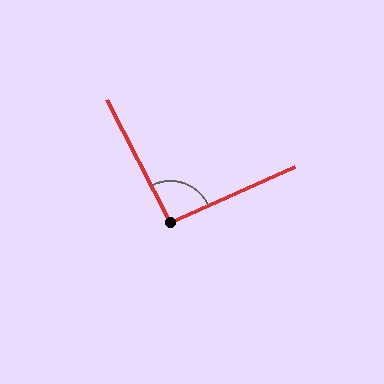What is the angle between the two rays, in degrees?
Approximately 93 degrees.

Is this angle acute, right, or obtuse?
It is approximately a right angle.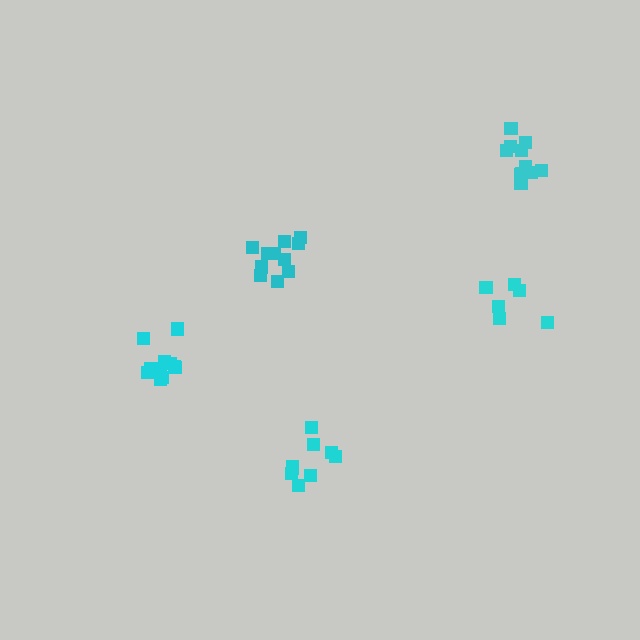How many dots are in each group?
Group 1: 11 dots, Group 2: 6 dots, Group 3: 9 dots, Group 4: 11 dots, Group 5: 11 dots (48 total).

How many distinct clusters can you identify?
There are 5 distinct clusters.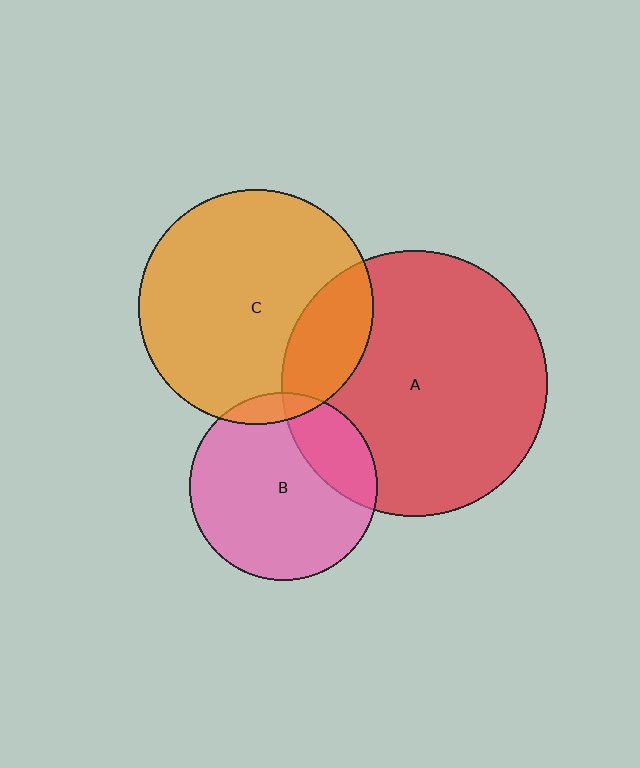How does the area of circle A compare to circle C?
Approximately 1.3 times.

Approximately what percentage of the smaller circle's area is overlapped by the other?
Approximately 20%.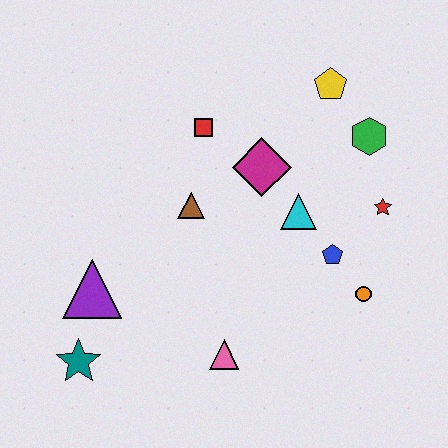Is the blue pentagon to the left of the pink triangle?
No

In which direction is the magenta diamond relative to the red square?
The magenta diamond is to the right of the red square.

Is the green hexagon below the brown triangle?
No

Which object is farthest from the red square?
The teal star is farthest from the red square.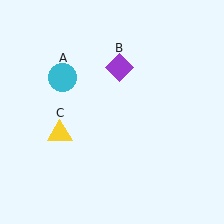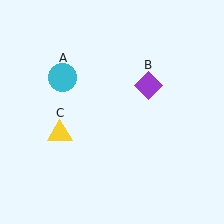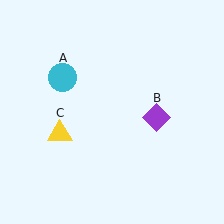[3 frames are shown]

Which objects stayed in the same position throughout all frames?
Cyan circle (object A) and yellow triangle (object C) remained stationary.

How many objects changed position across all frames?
1 object changed position: purple diamond (object B).